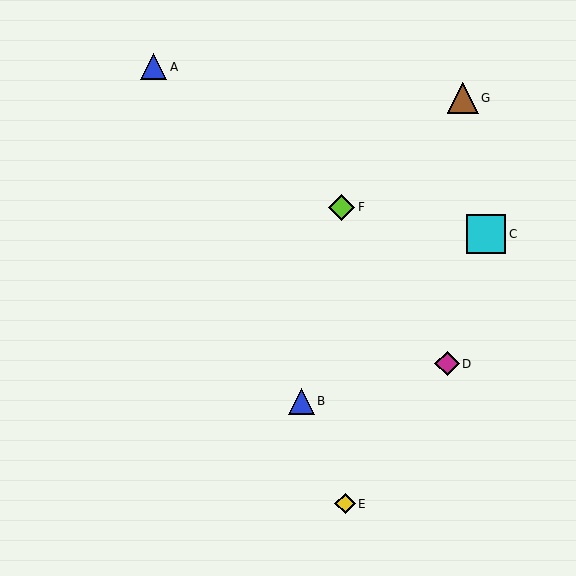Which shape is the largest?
The cyan square (labeled C) is the largest.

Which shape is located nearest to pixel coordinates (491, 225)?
The cyan square (labeled C) at (486, 234) is nearest to that location.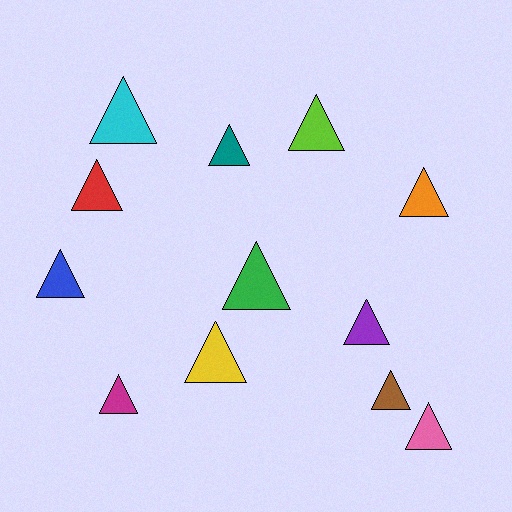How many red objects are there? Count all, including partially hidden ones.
There is 1 red object.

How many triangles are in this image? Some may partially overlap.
There are 12 triangles.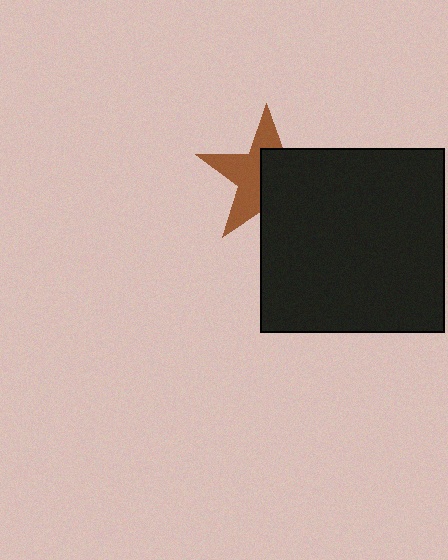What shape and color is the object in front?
The object in front is a black square.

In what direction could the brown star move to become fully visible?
The brown star could move toward the upper-left. That would shift it out from behind the black square entirely.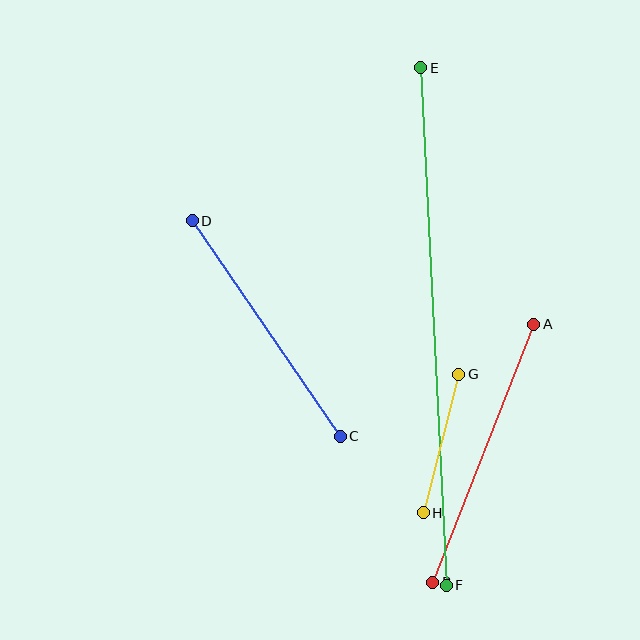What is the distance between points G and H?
The distance is approximately 143 pixels.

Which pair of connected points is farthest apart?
Points E and F are farthest apart.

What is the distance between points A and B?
The distance is approximately 277 pixels.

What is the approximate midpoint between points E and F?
The midpoint is at approximately (434, 327) pixels.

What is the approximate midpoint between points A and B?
The midpoint is at approximately (483, 453) pixels.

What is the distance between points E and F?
The distance is approximately 518 pixels.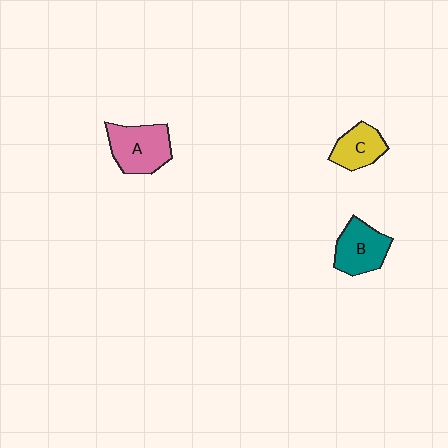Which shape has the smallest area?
Shape C (yellow).